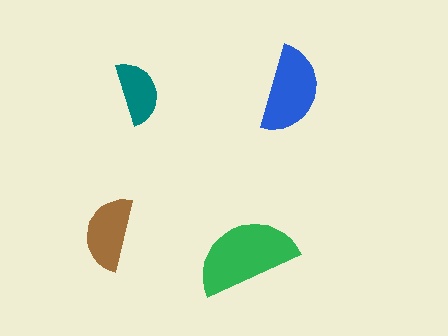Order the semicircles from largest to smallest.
the green one, the blue one, the brown one, the teal one.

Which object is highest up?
The teal semicircle is topmost.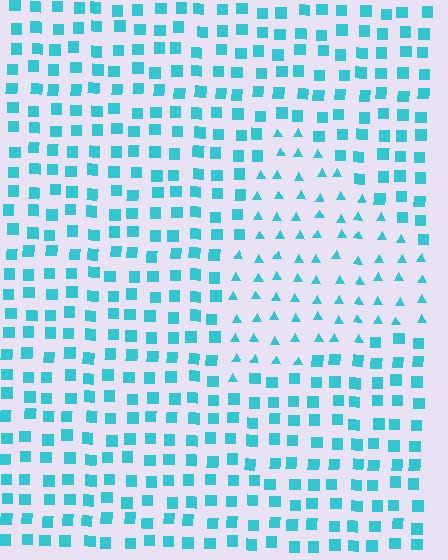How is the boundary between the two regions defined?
The boundary is defined by a change in element shape: triangles inside vs. squares outside. All elements share the same color and spacing.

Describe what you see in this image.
The image is filled with small cyan elements arranged in a uniform grid. A triangle-shaped region contains triangles, while the surrounding area contains squares. The boundary is defined purely by the change in element shape.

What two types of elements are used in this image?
The image uses triangles inside the triangle region and squares outside it.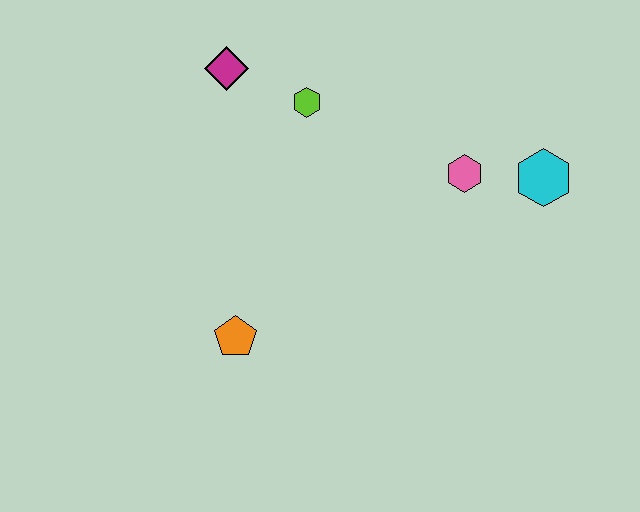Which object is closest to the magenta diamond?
The lime hexagon is closest to the magenta diamond.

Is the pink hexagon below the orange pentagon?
No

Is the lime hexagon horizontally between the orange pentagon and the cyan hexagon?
Yes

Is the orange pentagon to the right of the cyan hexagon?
No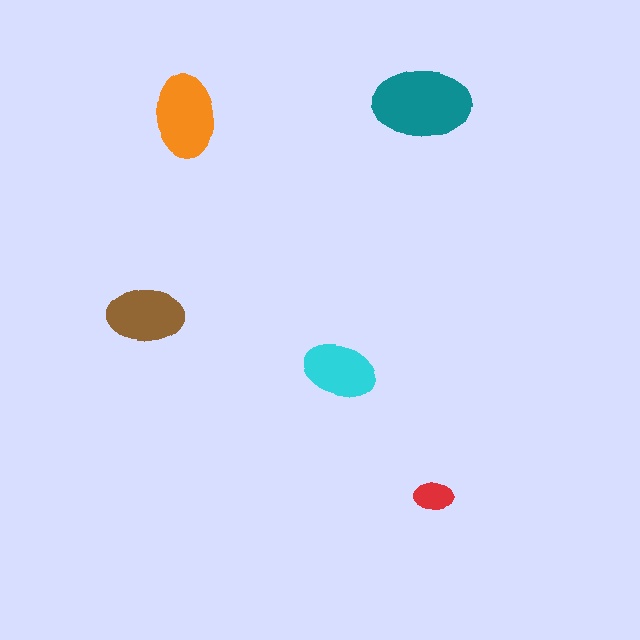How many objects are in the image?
There are 5 objects in the image.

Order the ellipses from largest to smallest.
the teal one, the orange one, the brown one, the cyan one, the red one.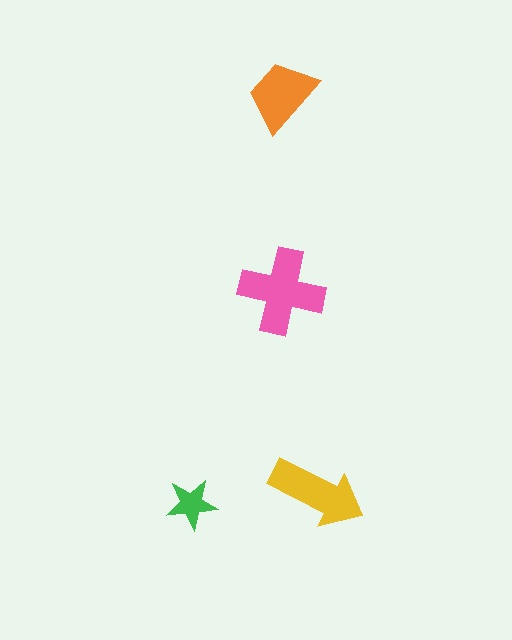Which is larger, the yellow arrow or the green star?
The yellow arrow.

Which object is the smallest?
The green star.